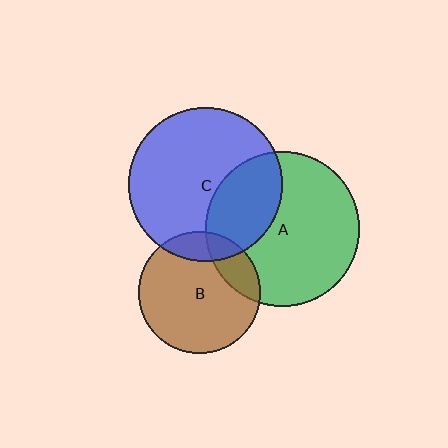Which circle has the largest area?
Circle C (blue).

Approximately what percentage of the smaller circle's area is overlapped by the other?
Approximately 15%.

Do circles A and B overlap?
Yes.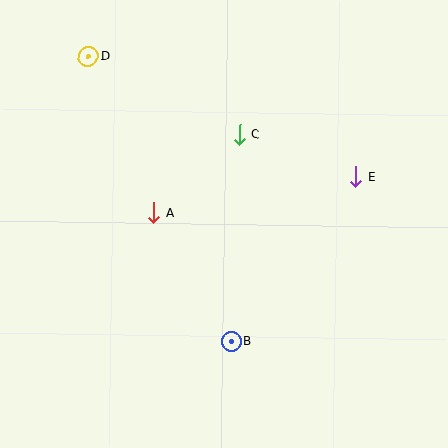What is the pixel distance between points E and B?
The distance between E and B is 206 pixels.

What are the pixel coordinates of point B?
Point B is at (232, 341).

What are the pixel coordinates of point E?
Point E is at (355, 177).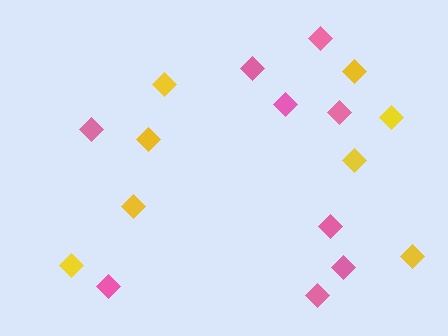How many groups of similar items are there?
There are 2 groups: one group of yellow diamonds (8) and one group of pink diamonds (9).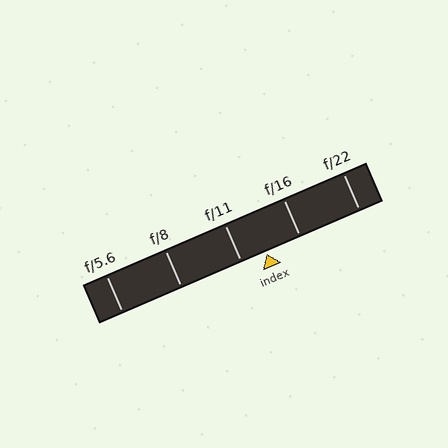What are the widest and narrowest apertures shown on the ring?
The widest aperture shown is f/5.6 and the narrowest is f/22.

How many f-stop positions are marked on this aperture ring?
There are 5 f-stop positions marked.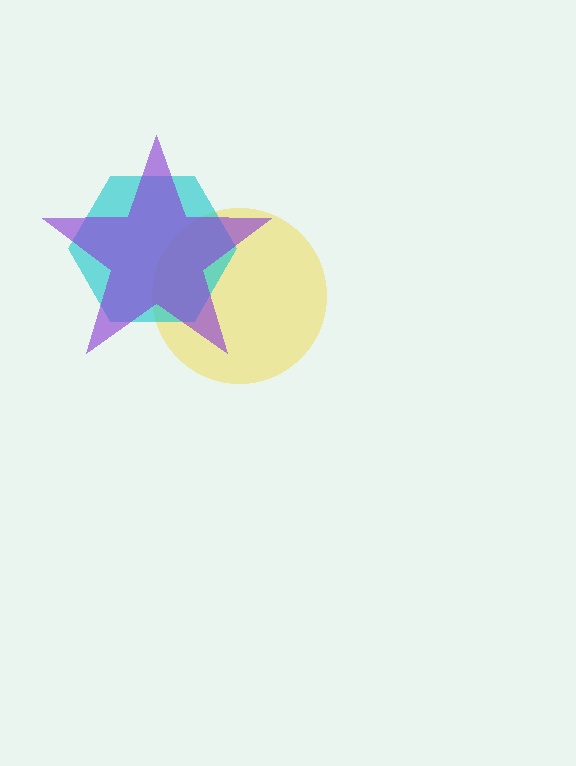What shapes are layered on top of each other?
The layered shapes are: a yellow circle, a cyan hexagon, a purple star.